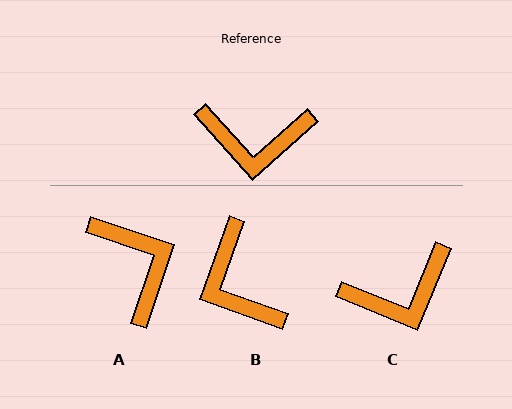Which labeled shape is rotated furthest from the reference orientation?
A, about 120 degrees away.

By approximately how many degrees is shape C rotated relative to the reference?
Approximately 26 degrees counter-clockwise.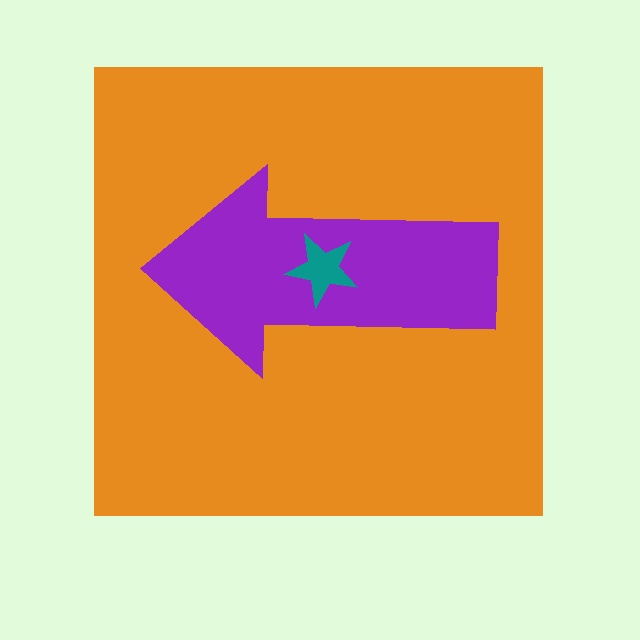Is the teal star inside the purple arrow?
Yes.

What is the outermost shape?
The orange square.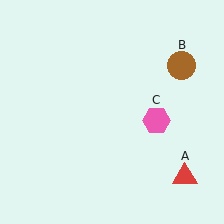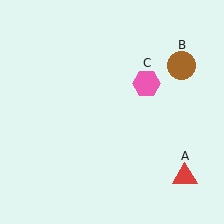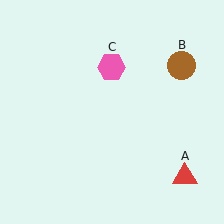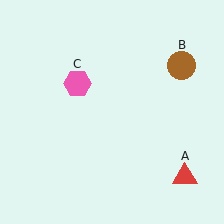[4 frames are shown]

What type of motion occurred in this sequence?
The pink hexagon (object C) rotated counterclockwise around the center of the scene.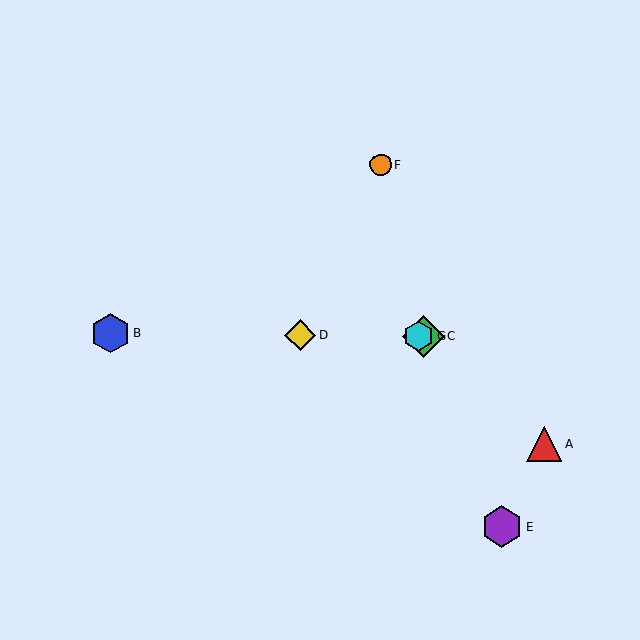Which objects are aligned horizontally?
Objects B, C, D, G are aligned horizontally.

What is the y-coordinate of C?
Object C is at y≈336.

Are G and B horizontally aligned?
Yes, both are at y≈336.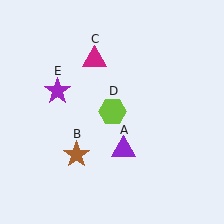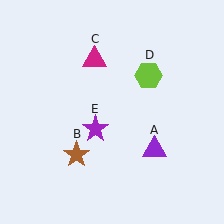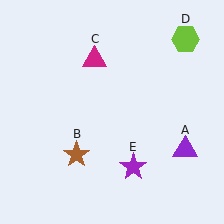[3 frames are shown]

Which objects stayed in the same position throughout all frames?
Brown star (object B) and magenta triangle (object C) remained stationary.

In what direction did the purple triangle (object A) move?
The purple triangle (object A) moved right.